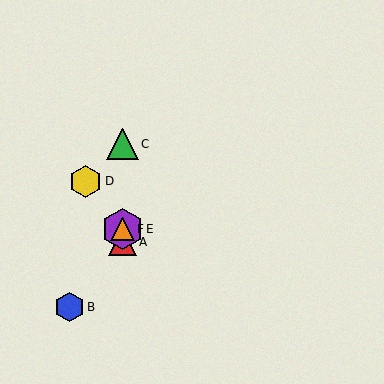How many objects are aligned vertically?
4 objects (A, C, E, F) are aligned vertically.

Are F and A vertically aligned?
Yes, both are at x≈122.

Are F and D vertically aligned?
No, F is at x≈122 and D is at x≈86.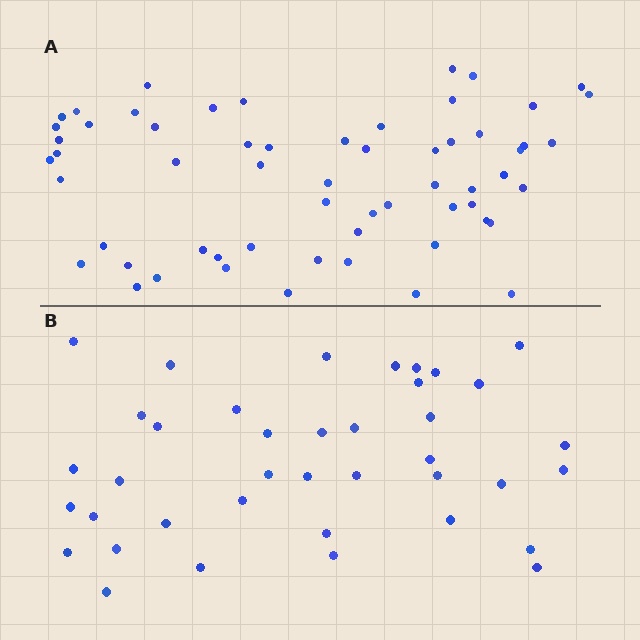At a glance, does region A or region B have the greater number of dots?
Region A (the top region) has more dots.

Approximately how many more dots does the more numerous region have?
Region A has approximately 20 more dots than region B.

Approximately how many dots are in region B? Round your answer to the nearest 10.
About 40 dots. (The exact count is 39, which rounds to 40.)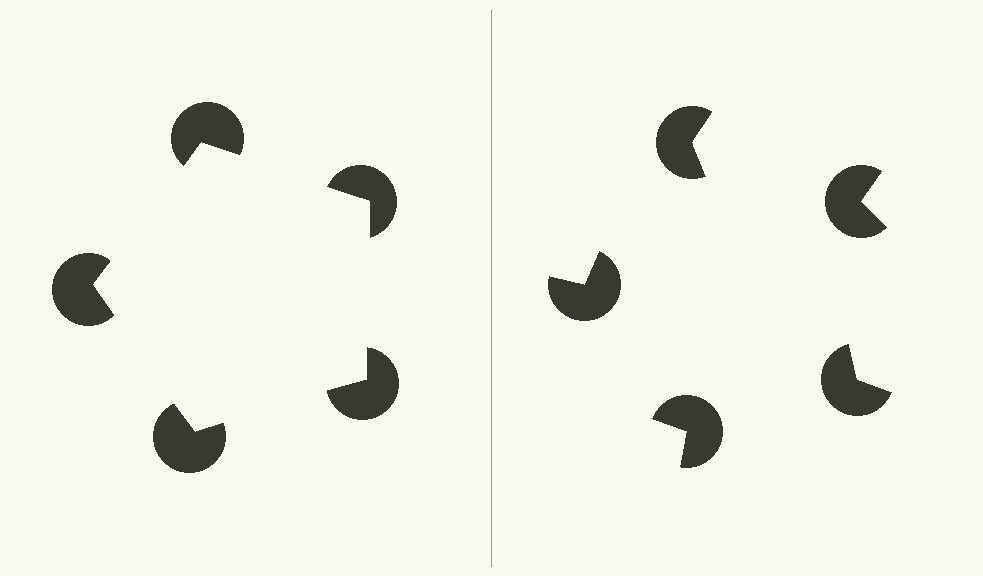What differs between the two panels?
The pac-man discs are positioned identically on both sides; only the wedge orientations differ. On the left they align to a pentagon; on the right they are misaligned.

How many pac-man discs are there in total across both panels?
10 — 5 on each side.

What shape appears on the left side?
An illusory pentagon.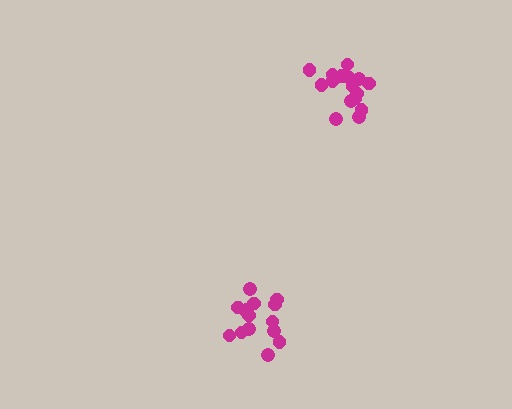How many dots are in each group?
Group 1: 15 dots, Group 2: 17 dots (32 total).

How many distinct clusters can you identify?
There are 2 distinct clusters.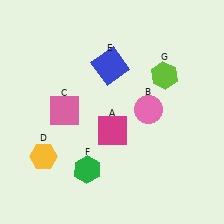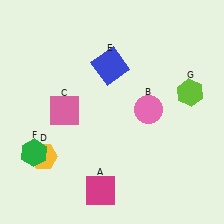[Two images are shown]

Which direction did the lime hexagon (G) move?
The lime hexagon (G) moved right.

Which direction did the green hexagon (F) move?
The green hexagon (F) moved left.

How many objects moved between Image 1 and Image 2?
3 objects moved between the two images.